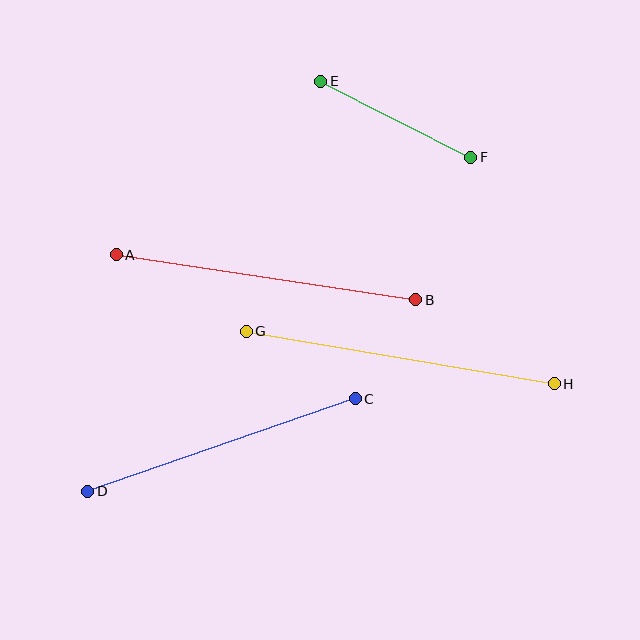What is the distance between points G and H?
The distance is approximately 312 pixels.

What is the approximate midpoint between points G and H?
The midpoint is at approximately (400, 358) pixels.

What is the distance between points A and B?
The distance is approximately 303 pixels.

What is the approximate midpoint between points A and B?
The midpoint is at approximately (266, 277) pixels.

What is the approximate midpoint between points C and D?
The midpoint is at approximately (222, 445) pixels.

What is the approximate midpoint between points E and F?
The midpoint is at approximately (396, 119) pixels.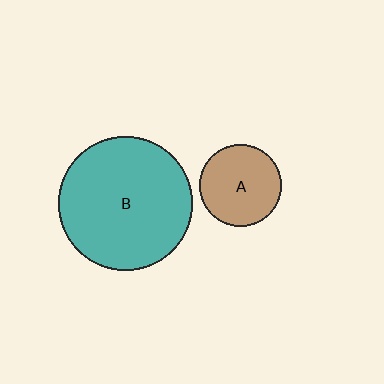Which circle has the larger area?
Circle B (teal).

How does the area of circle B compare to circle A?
Approximately 2.7 times.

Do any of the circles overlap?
No, none of the circles overlap.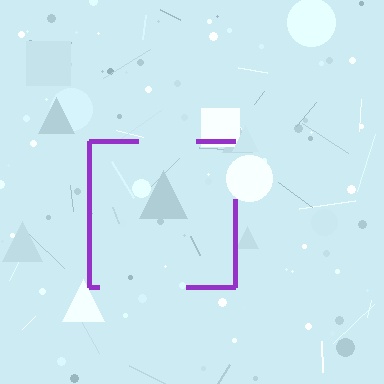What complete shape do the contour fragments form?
The contour fragments form a square.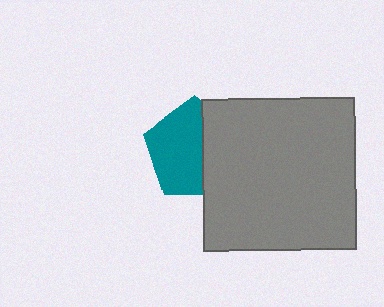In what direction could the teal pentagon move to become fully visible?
The teal pentagon could move left. That would shift it out from behind the gray square entirely.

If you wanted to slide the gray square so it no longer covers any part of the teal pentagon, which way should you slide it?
Slide it right — that is the most direct way to separate the two shapes.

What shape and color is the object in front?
The object in front is a gray square.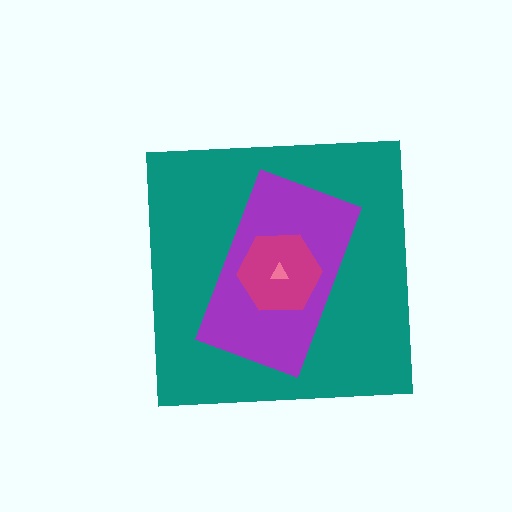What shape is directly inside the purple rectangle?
The magenta hexagon.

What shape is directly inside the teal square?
The purple rectangle.